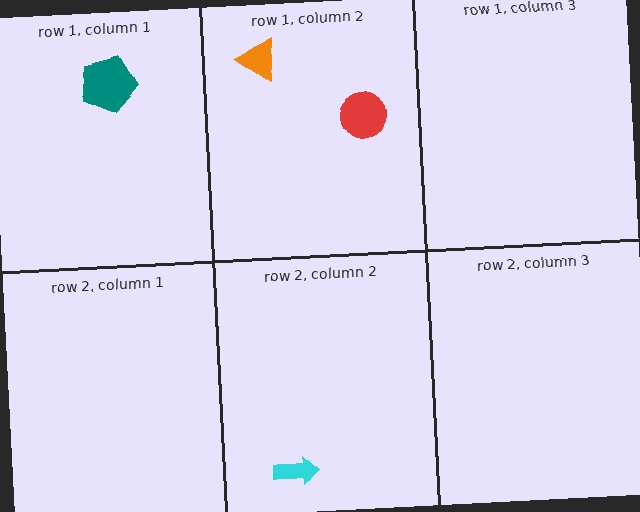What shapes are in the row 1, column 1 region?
The teal pentagon.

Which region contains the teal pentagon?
The row 1, column 1 region.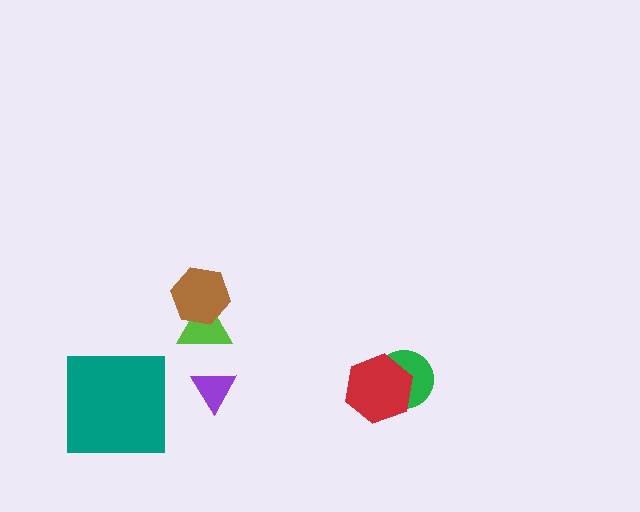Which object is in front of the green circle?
The red hexagon is in front of the green circle.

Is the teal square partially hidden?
No, no other shape covers it.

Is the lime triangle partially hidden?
Yes, it is partially covered by another shape.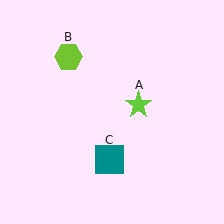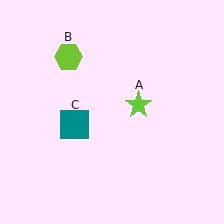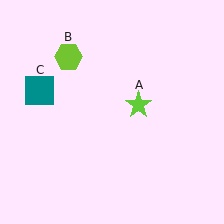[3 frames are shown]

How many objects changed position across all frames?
1 object changed position: teal square (object C).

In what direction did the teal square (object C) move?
The teal square (object C) moved up and to the left.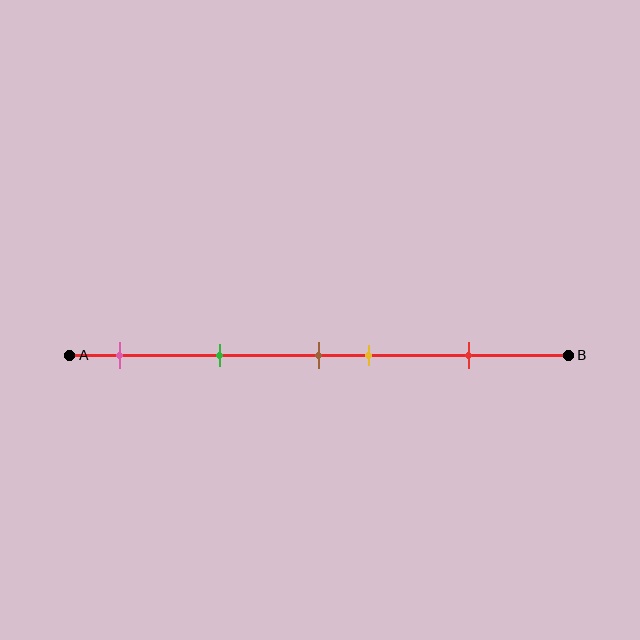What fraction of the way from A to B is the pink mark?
The pink mark is approximately 10% (0.1) of the way from A to B.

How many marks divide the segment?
There are 5 marks dividing the segment.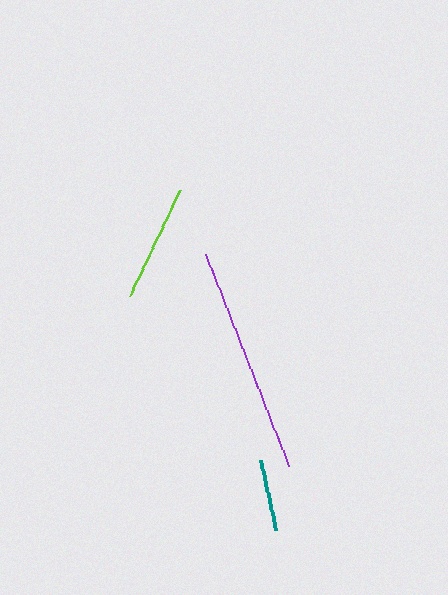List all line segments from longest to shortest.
From longest to shortest: purple, lime, teal.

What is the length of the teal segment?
The teal segment is approximately 71 pixels long.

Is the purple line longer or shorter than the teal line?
The purple line is longer than the teal line.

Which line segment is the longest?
The purple line is the longest at approximately 228 pixels.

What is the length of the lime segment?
The lime segment is approximately 117 pixels long.